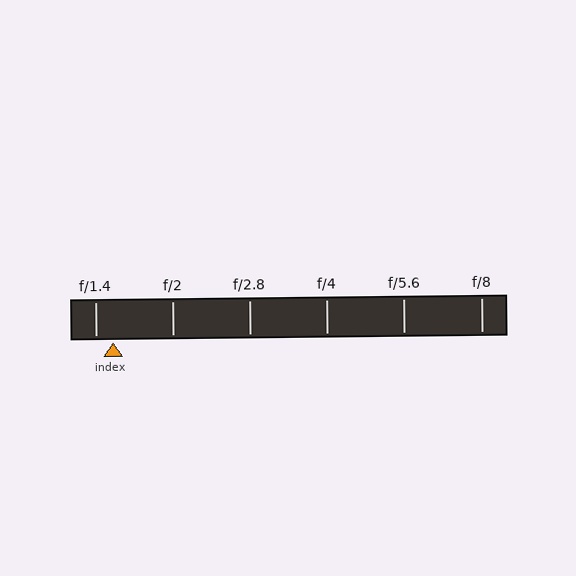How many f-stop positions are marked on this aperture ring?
There are 6 f-stop positions marked.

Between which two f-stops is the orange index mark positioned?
The index mark is between f/1.4 and f/2.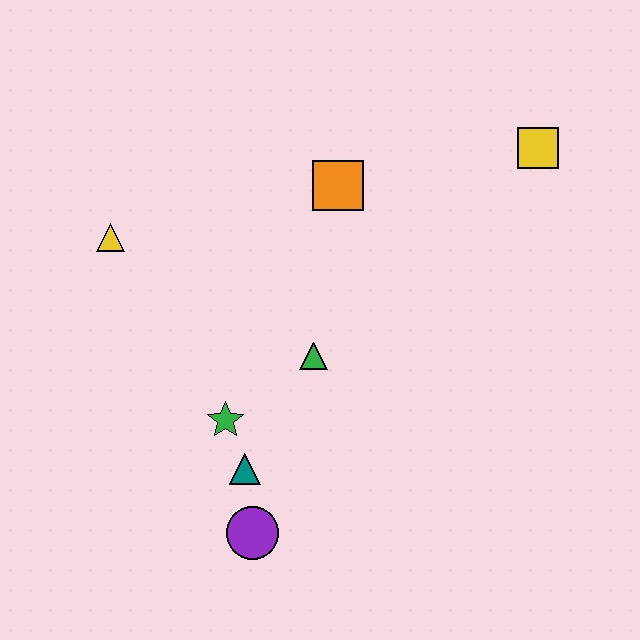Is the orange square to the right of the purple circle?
Yes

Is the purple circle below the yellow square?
Yes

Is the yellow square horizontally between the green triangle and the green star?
No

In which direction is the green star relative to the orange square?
The green star is below the orange square.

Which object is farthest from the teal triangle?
The yellow square is farthest from the teal triangle.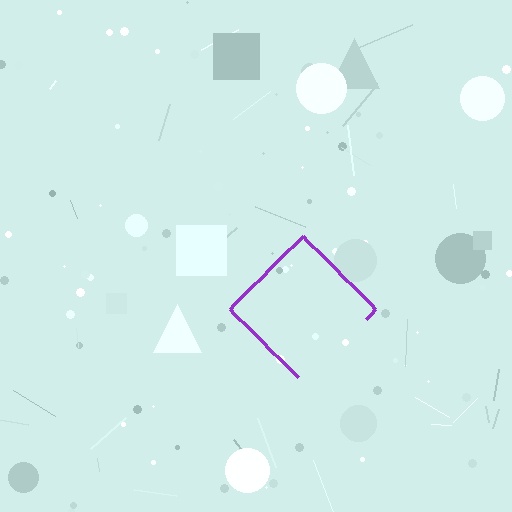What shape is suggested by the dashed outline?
The dashed outline suggests a diamond.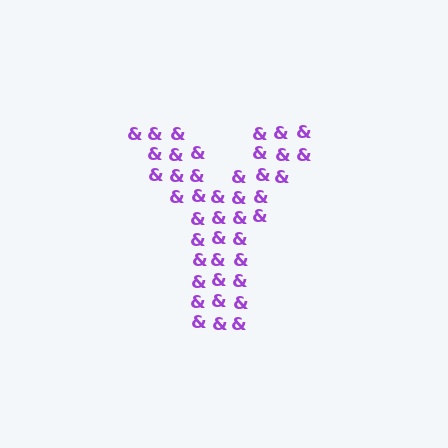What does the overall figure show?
The overall figure shows the letter Y.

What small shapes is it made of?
It is made of small ampersands.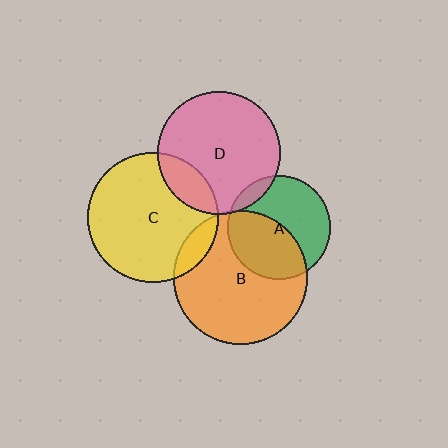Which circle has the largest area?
Circle B (orange).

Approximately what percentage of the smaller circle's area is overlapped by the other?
Approximately 5%.